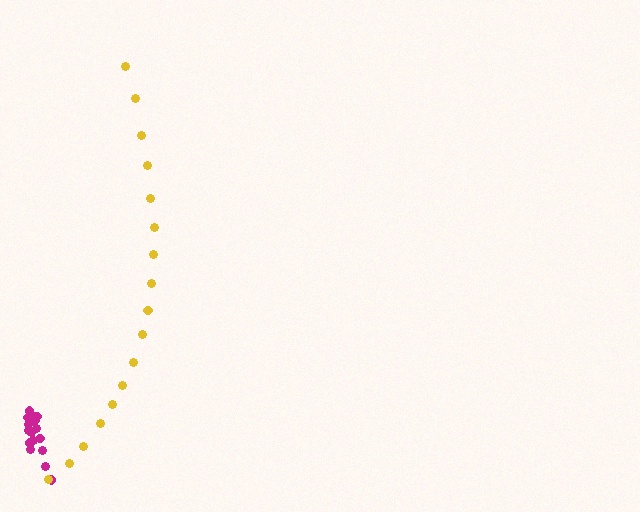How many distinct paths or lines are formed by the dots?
There are 2 distinct paths.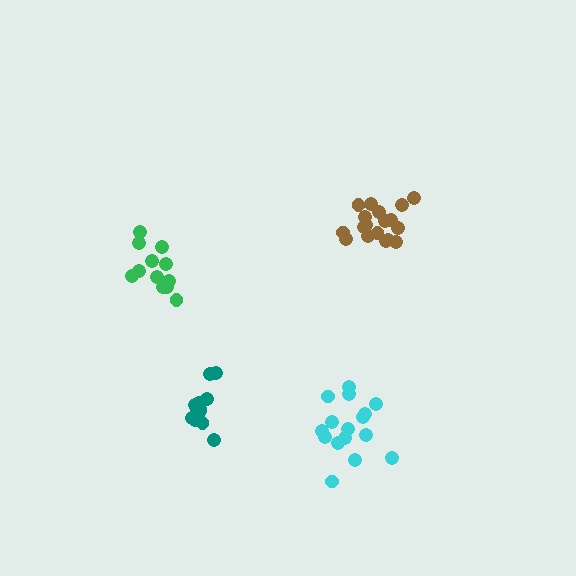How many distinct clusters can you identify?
There are 4 distinct clusters.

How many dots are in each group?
Group 1: 12 dots, Group 2: 18 dots, Group 3: 16 dots, Group 4: 14 dots (60 total).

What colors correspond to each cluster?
The clusters are colored: green, brown, cyan, teal.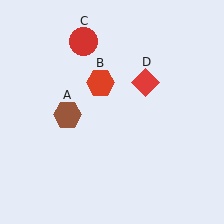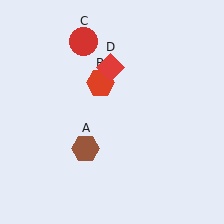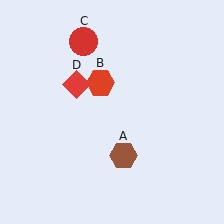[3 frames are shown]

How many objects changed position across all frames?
2 objects changed position: brown hexagon (object A), red diamond (object D).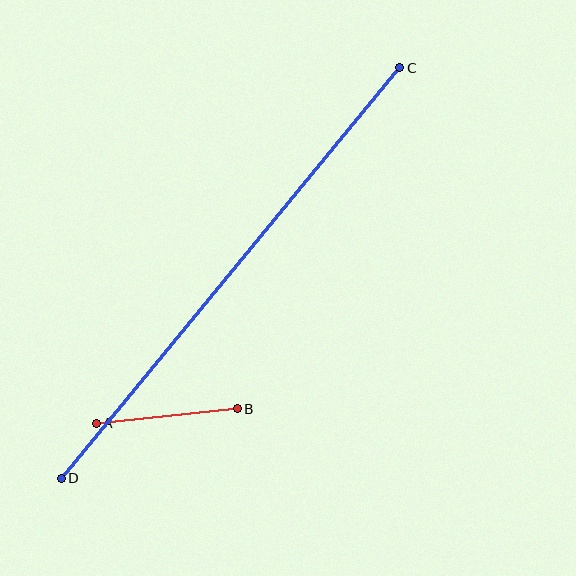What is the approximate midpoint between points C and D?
The midpoint is at approximately (230, 273) pixels.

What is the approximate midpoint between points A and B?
The midpoint is at approximately (167, 416) pixels.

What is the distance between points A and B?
The distance is approximately 142 pixels.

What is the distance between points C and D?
The distance is approximately 532 pixels.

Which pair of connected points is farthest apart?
Points C and D are farthest apart.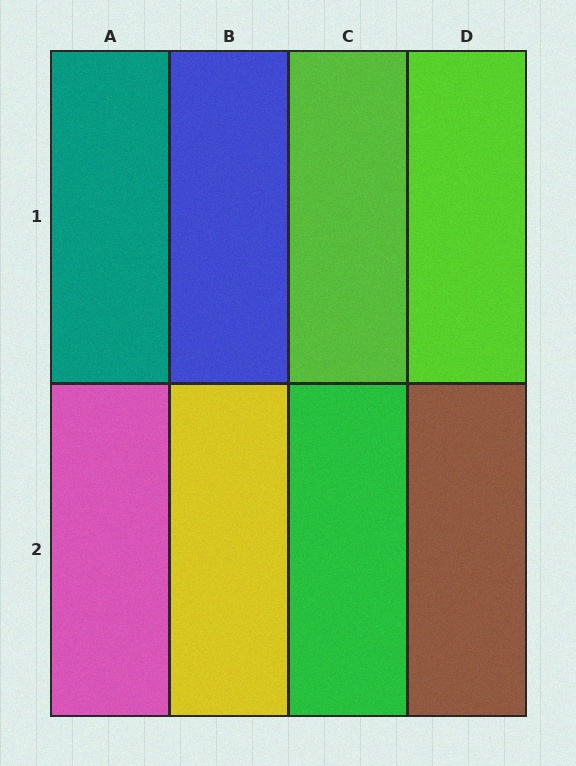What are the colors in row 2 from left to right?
Pink, yellow, green, brown.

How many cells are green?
1 cell is green.